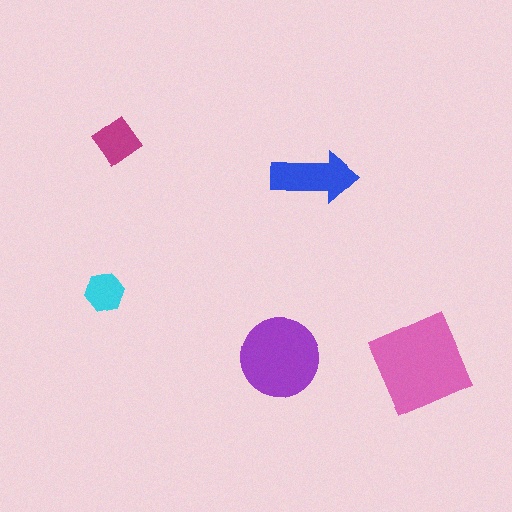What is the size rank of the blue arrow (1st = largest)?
3rd.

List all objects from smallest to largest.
The cyan hexagon, the magenta diamond, the blue arrow, the purple circle, the pink square.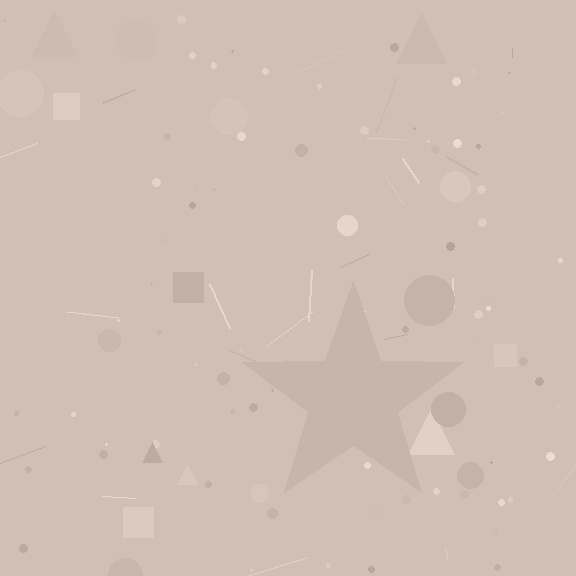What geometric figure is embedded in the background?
A star is embedded in the background.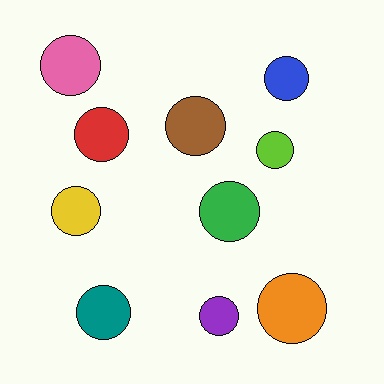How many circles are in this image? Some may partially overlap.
There are 10 circles.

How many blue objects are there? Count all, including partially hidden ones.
There is 1 blue object.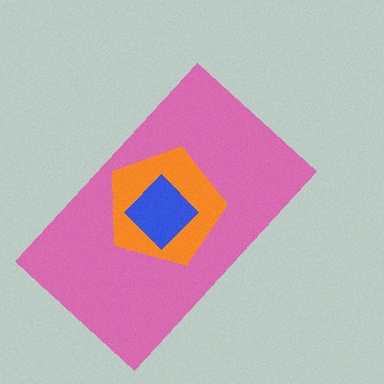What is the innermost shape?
The blue diamond.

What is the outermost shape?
The pink rectangle.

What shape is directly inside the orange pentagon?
The blue diamond.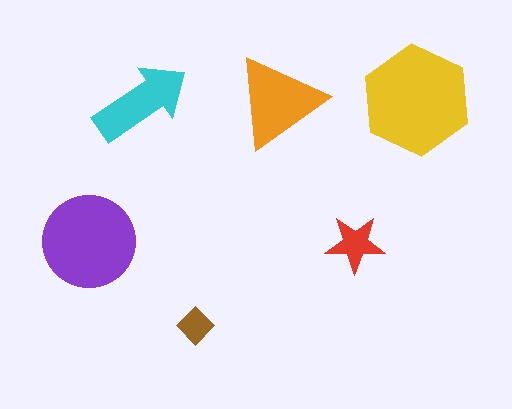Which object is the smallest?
The brown diamond.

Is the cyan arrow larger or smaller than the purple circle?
Smaller.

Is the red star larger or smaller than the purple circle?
Smaller.